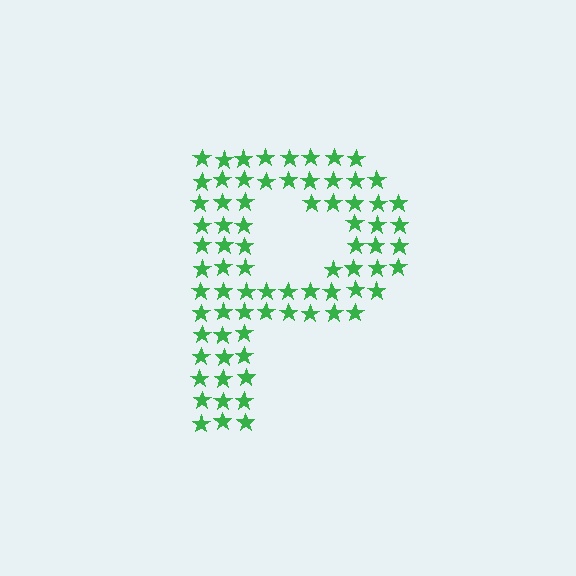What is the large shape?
The large shape is the letter P.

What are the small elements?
The small elements are stars.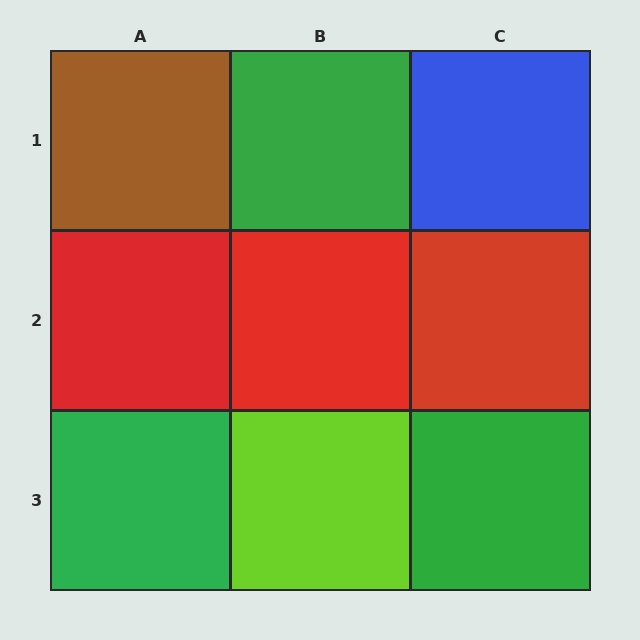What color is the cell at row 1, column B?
Green.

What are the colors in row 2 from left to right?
Red, red, red.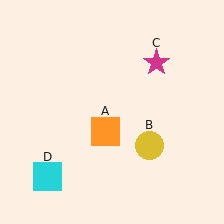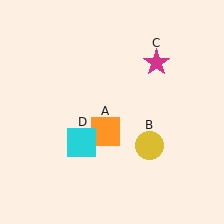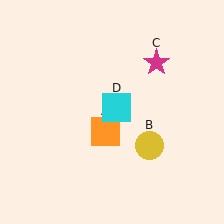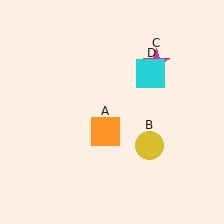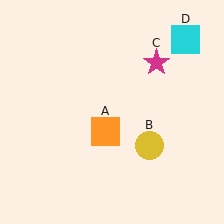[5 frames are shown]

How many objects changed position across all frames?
1 object changed position: cyan square (object D).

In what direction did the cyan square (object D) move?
The cyan square (object D) moved up and to the right.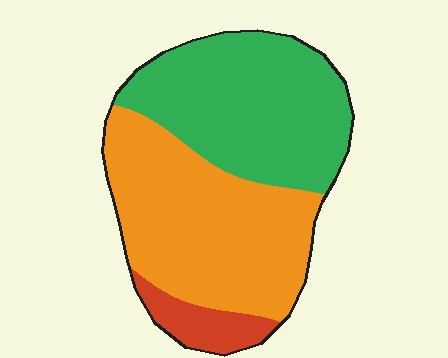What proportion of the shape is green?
Green takes up about two fifths (2/5) of the shape.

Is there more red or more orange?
Orange.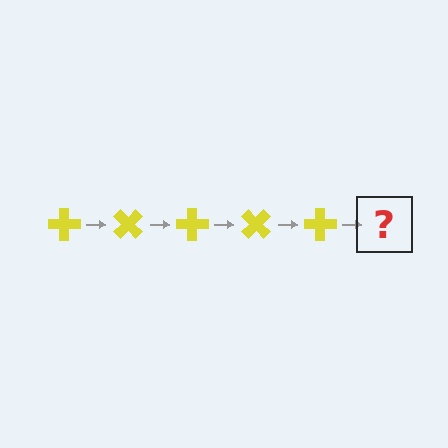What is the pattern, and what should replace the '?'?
The pattern is that the cross rotates 45 degrees each step. The '?' should be a yellow cross rotated 225 degrees.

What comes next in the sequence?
The next element should be a yellow cross rotated 225 degrees.